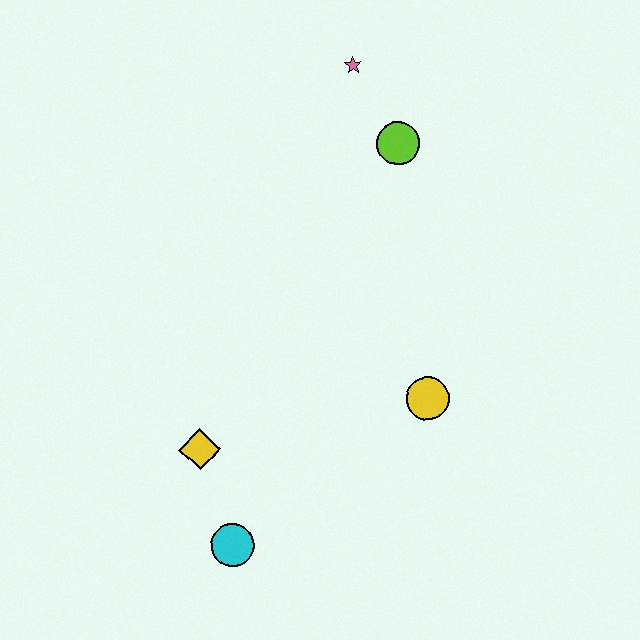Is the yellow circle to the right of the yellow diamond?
Yes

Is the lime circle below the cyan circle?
No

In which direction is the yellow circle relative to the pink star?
The yellow circle is below the pink star.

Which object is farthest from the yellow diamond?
The pink star is farthest from the yellow diamond.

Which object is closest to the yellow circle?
The yellow diamond is closest to the yellow circle.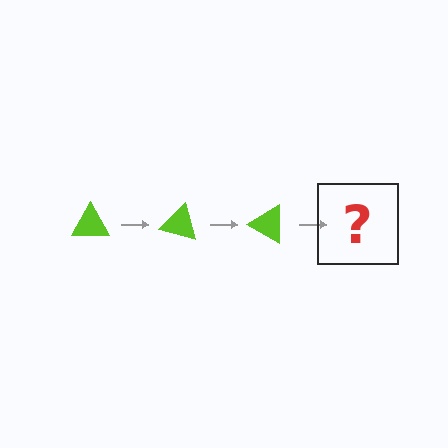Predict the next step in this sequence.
The next step is a lime triangle rotated 45 degrees.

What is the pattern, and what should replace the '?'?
The pattern is that the triangle rotates 15 degrees each step. The '?' should be a lime triangle rotated 45 degrees.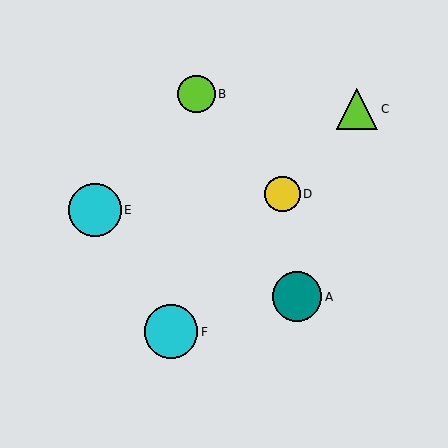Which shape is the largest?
The cyan circle (labeled F) is the largest.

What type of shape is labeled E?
Shape E is a cyan circle.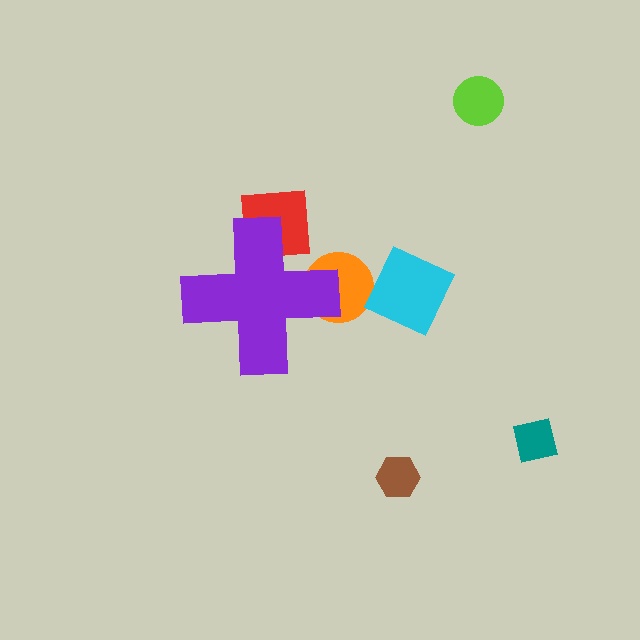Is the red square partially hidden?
Yes, the red square is partially hidden behind the purple cross.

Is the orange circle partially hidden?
Yes, the orange circle is partially hidden behind the purple cross.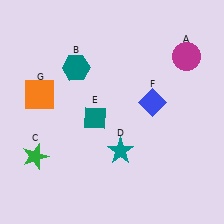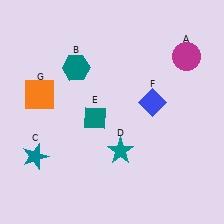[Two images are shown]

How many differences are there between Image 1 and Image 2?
There is 1 difference between the two images.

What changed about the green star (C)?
In Image 1, C is green. In Image 2, it changed to teal.